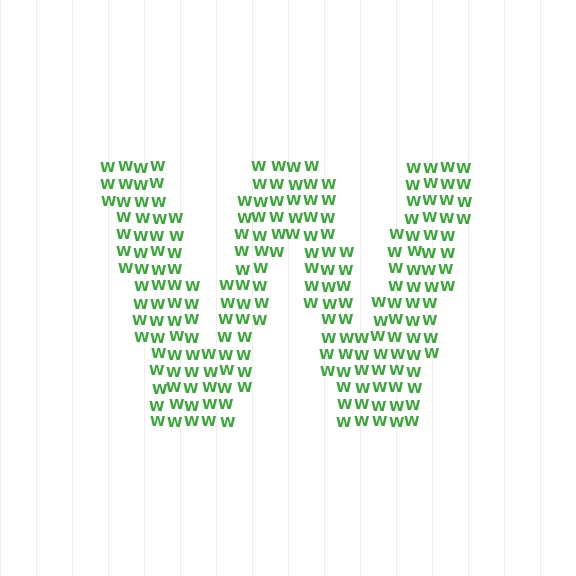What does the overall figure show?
The overall figure shows the letter W.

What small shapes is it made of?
It is made of small letter W's.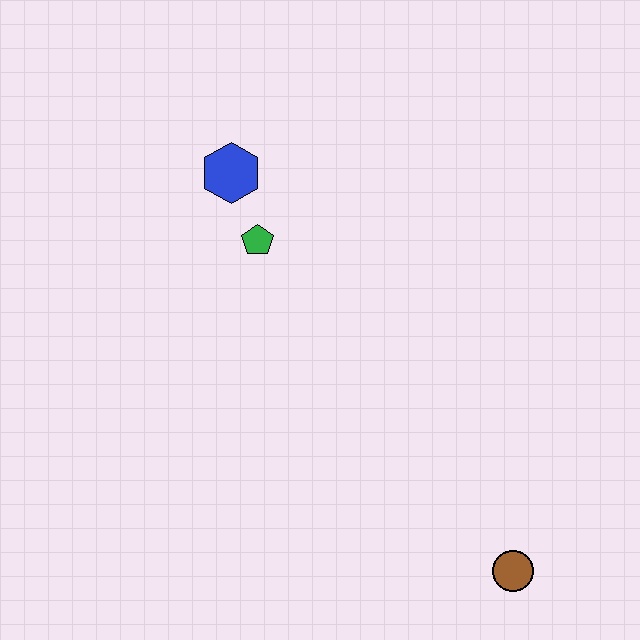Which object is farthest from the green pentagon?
The brown circle is farthest from the green pentagon.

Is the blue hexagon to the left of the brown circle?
Yes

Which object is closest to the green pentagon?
The blue hexagon is closest to the green pentagon.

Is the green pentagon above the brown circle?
Yes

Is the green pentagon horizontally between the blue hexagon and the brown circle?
Yes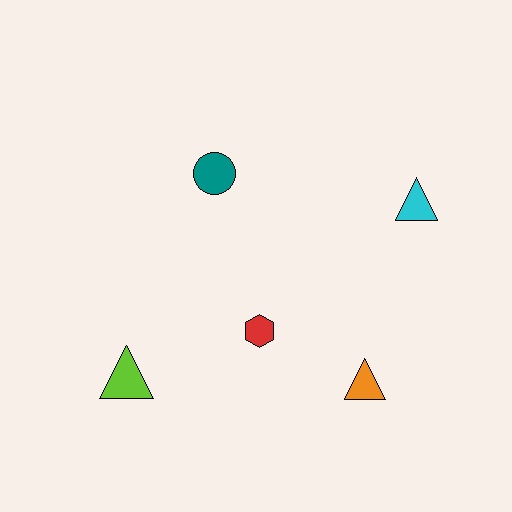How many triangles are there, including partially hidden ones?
There are 3 triangles.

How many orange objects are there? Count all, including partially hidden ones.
There is 1 orange object.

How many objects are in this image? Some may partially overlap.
There are 5 objects.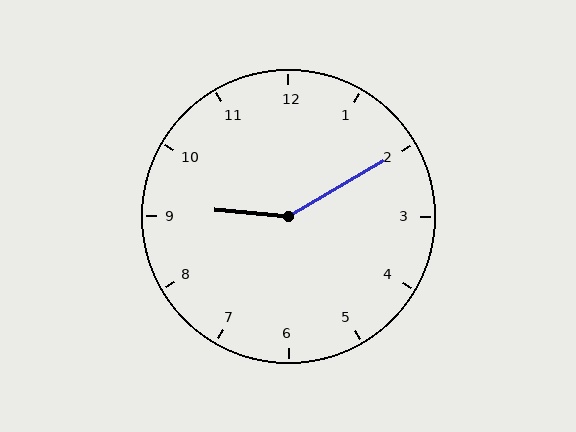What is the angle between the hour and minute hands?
Approximately 145 degrees.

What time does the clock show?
9:10.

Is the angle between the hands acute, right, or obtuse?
It is obtuse.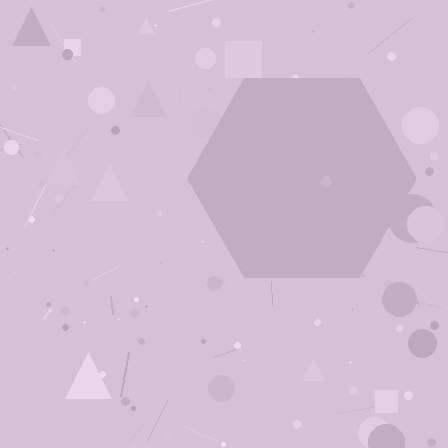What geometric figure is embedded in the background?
A hexagon is embedded in the background.